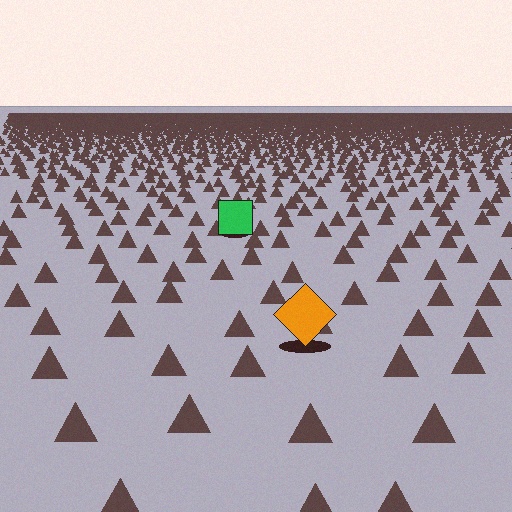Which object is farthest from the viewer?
The green square is farthest from the viewer. It appears smaller and the ground texture around it is denser.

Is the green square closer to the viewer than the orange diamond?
No. The orange diamond is closer — you can tell from the texture gradient: the ground texture is coarser near it.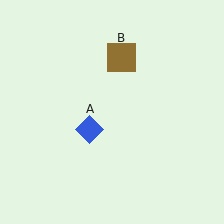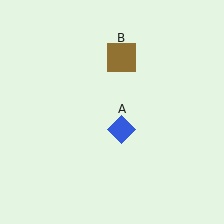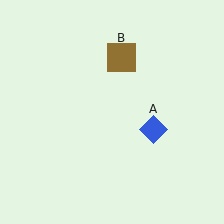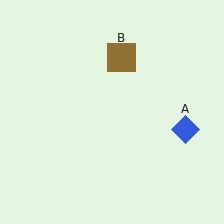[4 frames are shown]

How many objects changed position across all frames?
1 object changed position: blue diamond (object A).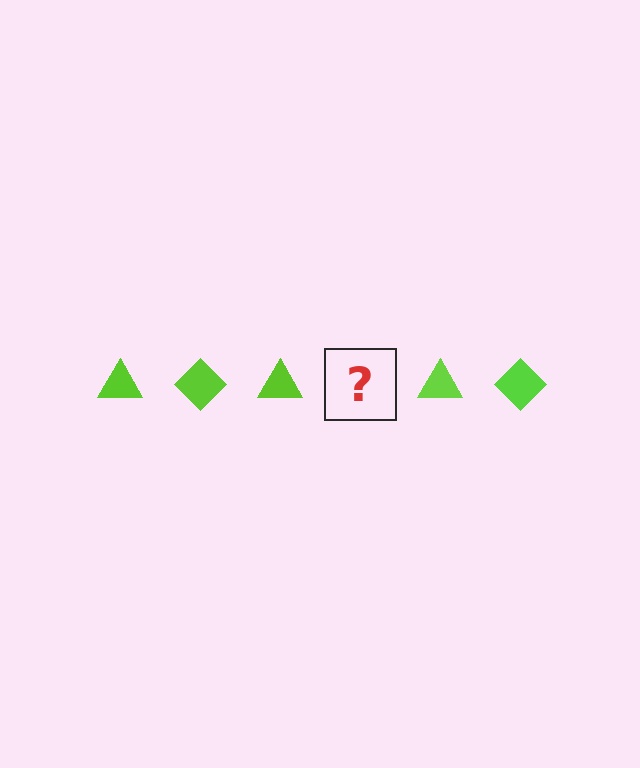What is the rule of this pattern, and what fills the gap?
The rule is that the pattern cycles through triangle, diamond shapes in lime. The gap should be filled with a lime diamond.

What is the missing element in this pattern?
The missing element is a lime diamond.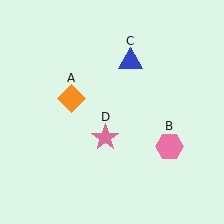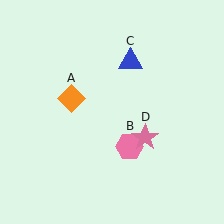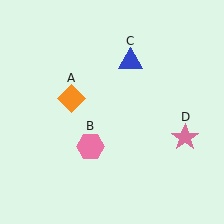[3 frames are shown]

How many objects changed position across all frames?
2 objects changed position: pink hexagon (object B), pink star (object D).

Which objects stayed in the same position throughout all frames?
Orange diamond (object A) and blue triangle (object C) remained stationary.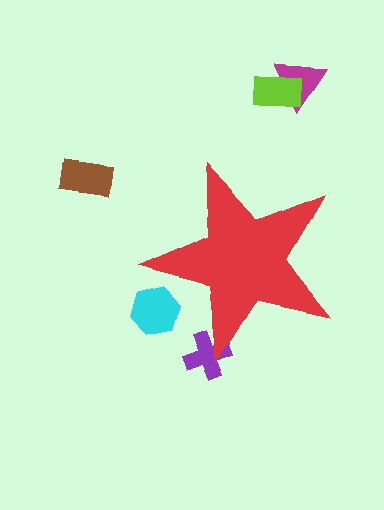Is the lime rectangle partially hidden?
No, the lime rectangle is fully visible.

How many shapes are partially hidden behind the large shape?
2 shapes are partially hidden.